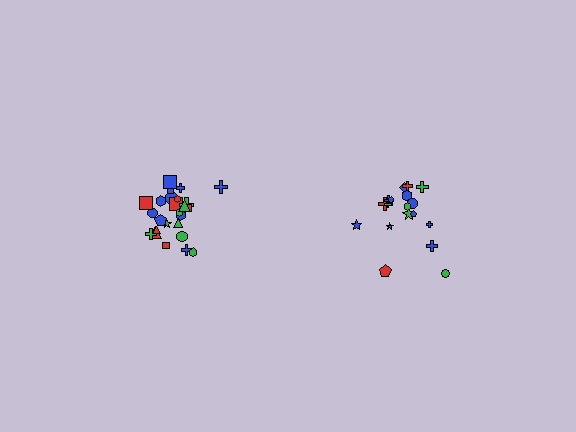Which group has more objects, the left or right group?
The left group.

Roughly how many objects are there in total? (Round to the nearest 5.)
Roughly 45 objects in total.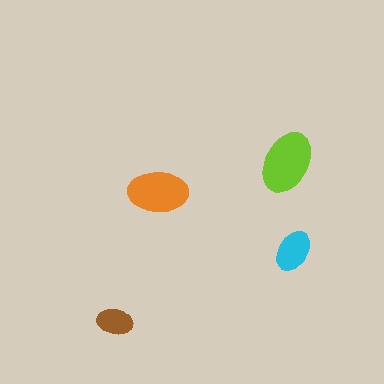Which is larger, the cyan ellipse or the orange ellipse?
The orange one.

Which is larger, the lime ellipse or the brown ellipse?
The lime one.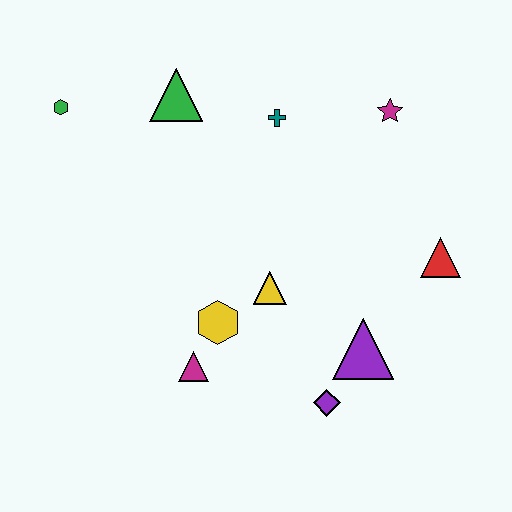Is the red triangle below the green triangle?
Yes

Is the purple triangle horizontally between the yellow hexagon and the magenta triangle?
No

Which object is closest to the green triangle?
The teal cross is closest to the green triangle.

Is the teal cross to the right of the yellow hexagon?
Yes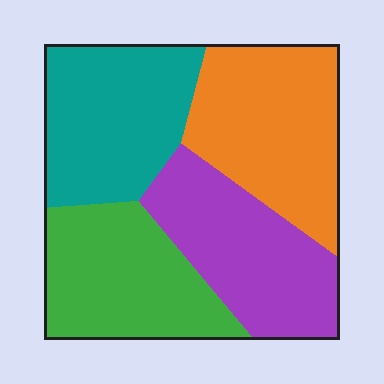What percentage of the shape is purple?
Purple takes up between a sixth and a third of the shape.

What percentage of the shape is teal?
Teal takes up about one quarter (1/4) of the shape.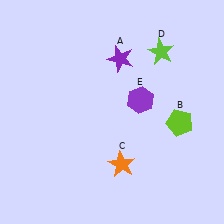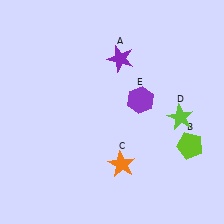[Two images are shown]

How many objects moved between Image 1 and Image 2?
2 objects moved between the two images.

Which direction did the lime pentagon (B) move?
The lime pentagon (B) moved down.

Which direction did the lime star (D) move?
The lime star (D) moved down.